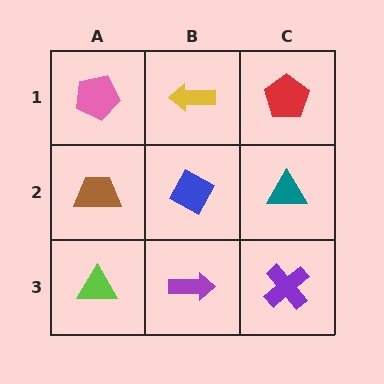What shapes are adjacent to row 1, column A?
A brown trapezoid (row 2, column A), a yellow arrow (row 1, column B).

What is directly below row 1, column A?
A brown trapezoid.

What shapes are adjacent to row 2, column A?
A pink pentagon (row 1, column A), a lime triangle (row 3, column A), a blue diamond (row 2, column B).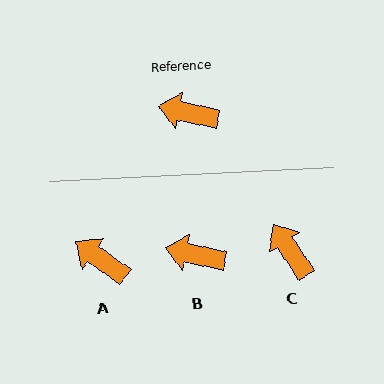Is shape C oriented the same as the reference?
No, it is off by about 45 degrees.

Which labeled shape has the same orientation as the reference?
B.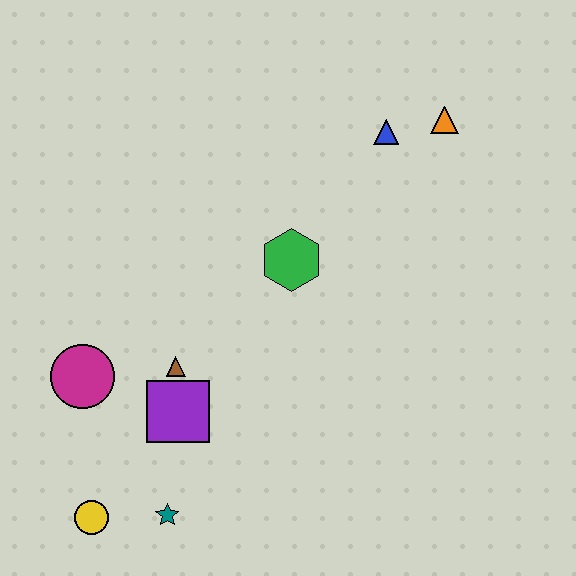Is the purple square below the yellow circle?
No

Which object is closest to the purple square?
The brown triangle is closest to the purple square.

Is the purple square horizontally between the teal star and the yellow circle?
No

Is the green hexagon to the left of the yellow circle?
No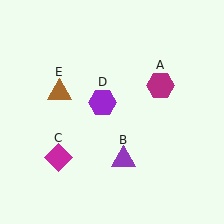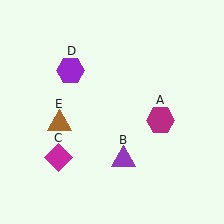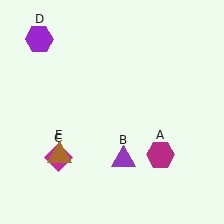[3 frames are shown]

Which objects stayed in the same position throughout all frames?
Purple triangle (object B) and magenta diamond (object C) remained stationary.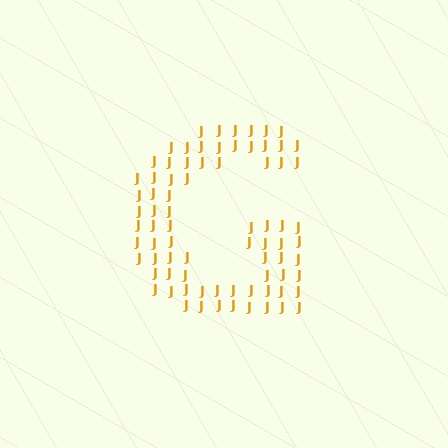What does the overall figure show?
The overall figure shows the letter G.